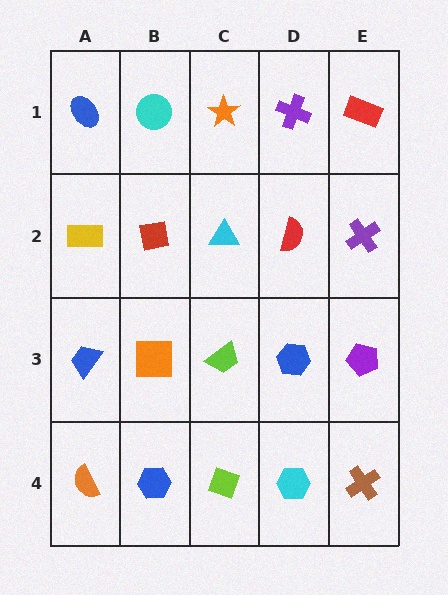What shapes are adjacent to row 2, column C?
An orange star (row 1, column C), a lime trapezoid (row 3, column C), a red square (row 2, column B), a red semicircle (row 2, column D).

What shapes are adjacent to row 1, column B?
A red square (row 2, column B), a blue ellipse (row 1, column A), an orange star (row 1, column C).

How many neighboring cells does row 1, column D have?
3.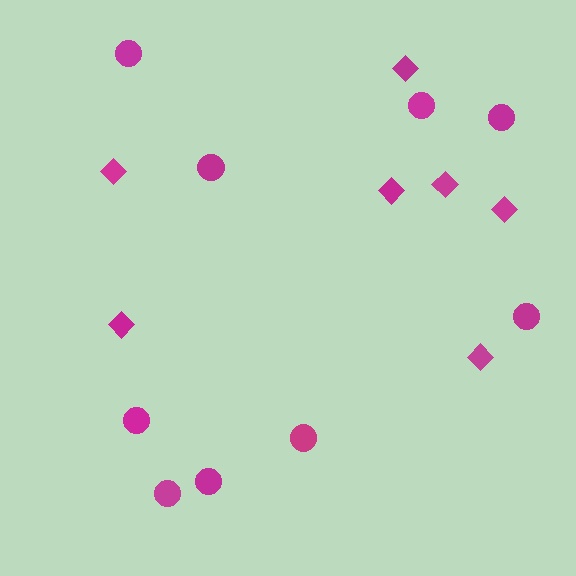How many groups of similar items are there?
There are 2 groups: one group of circles (9) and one group of diamonds (7).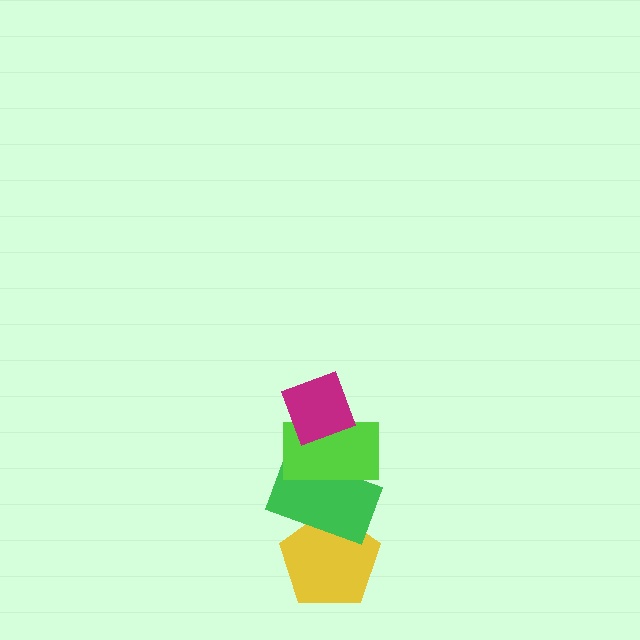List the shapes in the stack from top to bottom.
From top to bottom: the magenta diamond, the lime rectangle, the green rectangle, the yellow pentagon.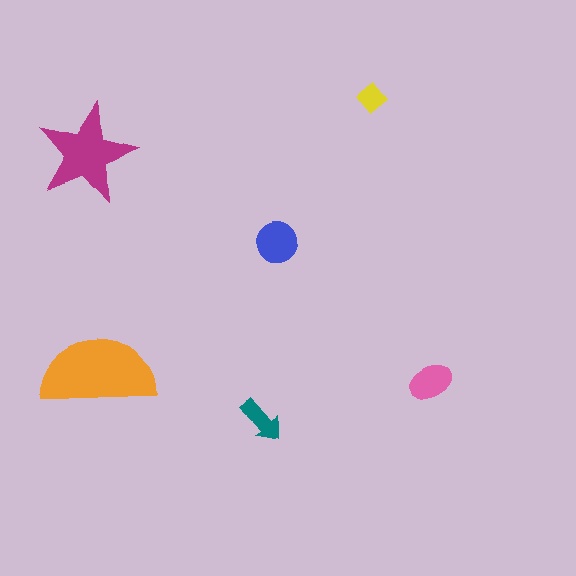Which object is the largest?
The orange semicircle.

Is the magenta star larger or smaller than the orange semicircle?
Smaller.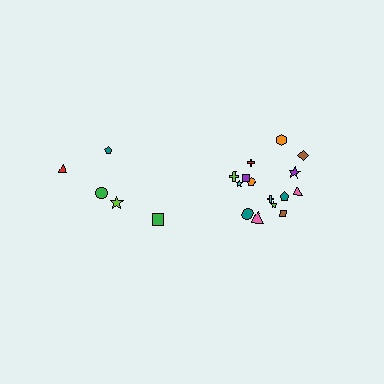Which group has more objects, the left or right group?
The right group.